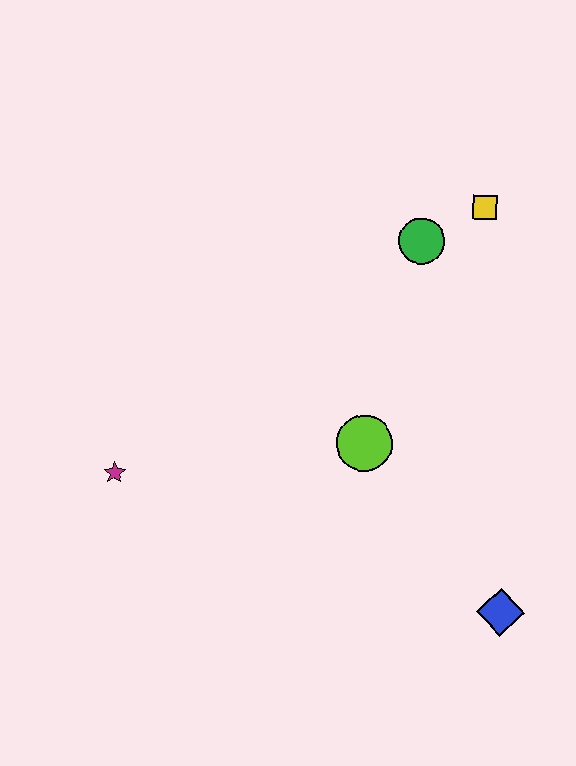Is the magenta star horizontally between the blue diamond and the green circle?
No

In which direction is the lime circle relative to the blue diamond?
The lime circle is above the blue diamond.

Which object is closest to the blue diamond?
The lime circle is closest to the blue diamond.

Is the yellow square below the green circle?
No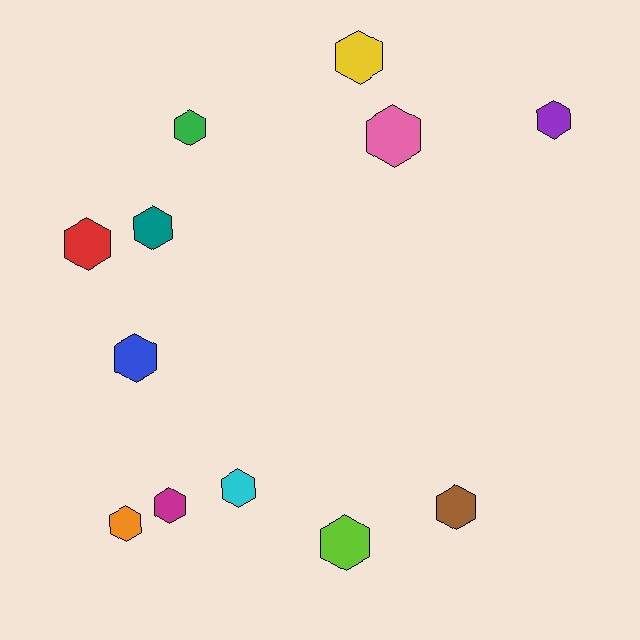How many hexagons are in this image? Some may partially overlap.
There are 12 hexagons.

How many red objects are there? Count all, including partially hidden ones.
There is 1 red object.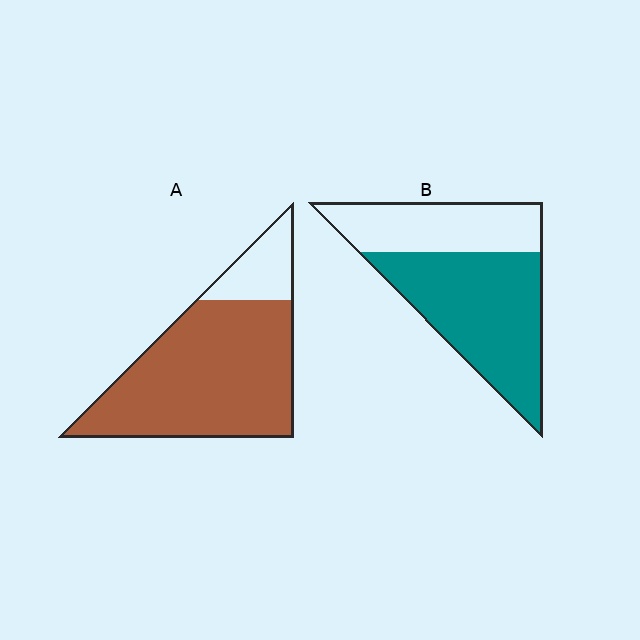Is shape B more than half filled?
Yes.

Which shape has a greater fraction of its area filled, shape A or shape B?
Shape A.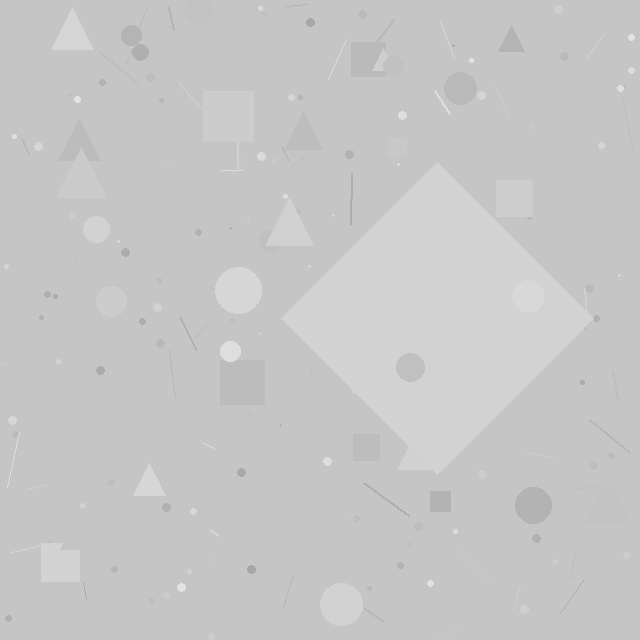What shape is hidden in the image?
A diamond is hidden in the image.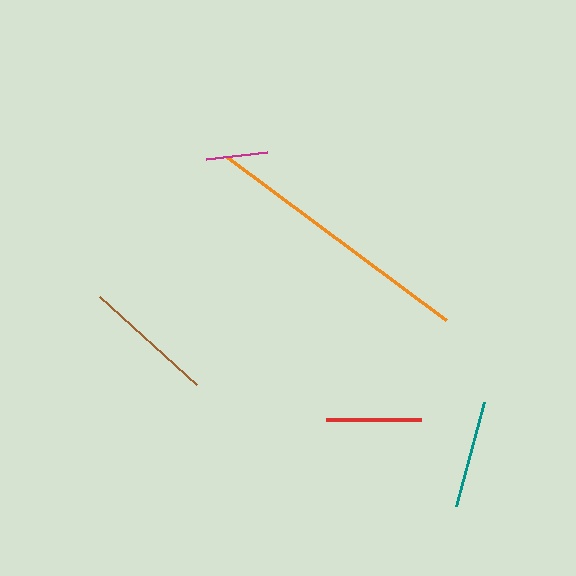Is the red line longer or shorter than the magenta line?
The red line is longer than the magenta line.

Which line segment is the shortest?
The magenta line is the shortest at approximately 61 pixels.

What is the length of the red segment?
The red segment is approximately 95 pixels long.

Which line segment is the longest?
The orange line is the longest at approximately 273 pixels.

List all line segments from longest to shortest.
From longest to shortest: orange, brown, teal, red, magenta.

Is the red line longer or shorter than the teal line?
The teal line is longer than the red line.